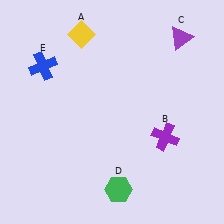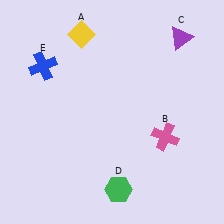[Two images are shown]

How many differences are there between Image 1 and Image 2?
There is 1 difference between the two images.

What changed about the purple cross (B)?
In Image 1, B is purple. In Image 2, it changed to pink.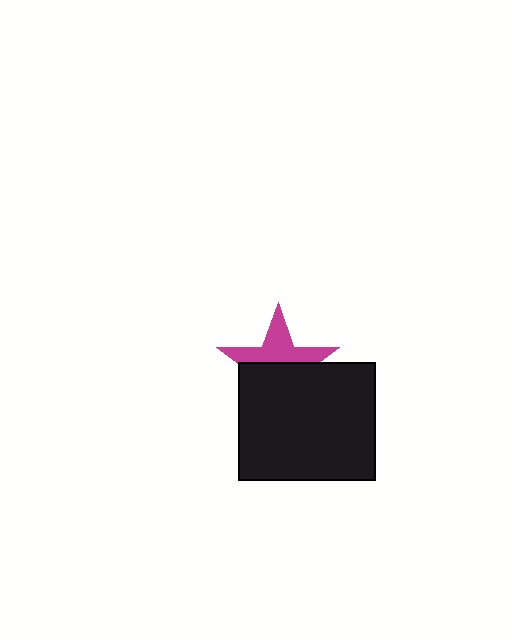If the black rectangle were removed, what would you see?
You would see the complete magenta star.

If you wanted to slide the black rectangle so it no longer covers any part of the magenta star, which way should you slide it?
Slide it down — that is the most direct way to separate the two shapes.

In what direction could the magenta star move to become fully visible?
The magenta star could move up. That would shift it out from behind the black rectangle entirely.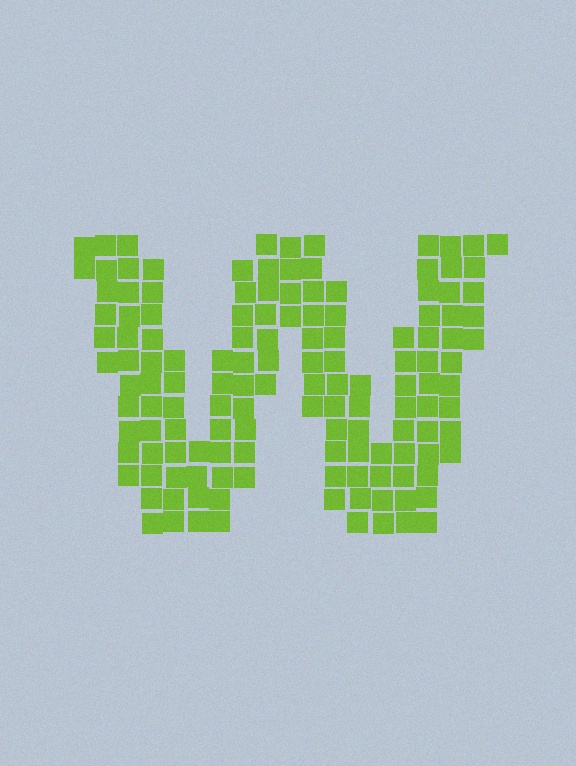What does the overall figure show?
The overall figure shows the letter W.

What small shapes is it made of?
It is made of small squares.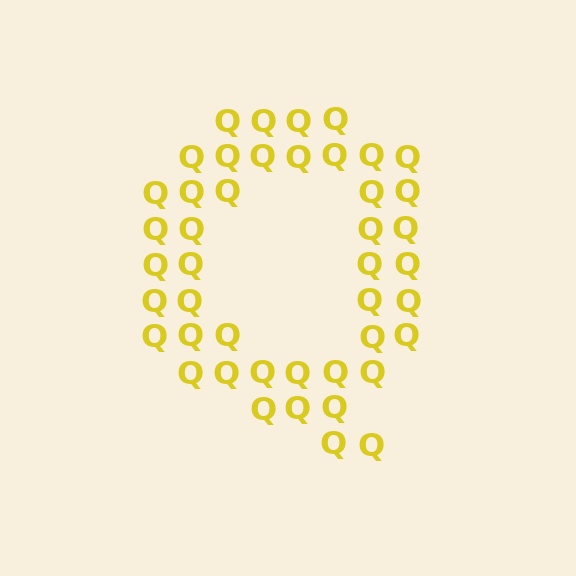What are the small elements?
The small elements are letter Q's.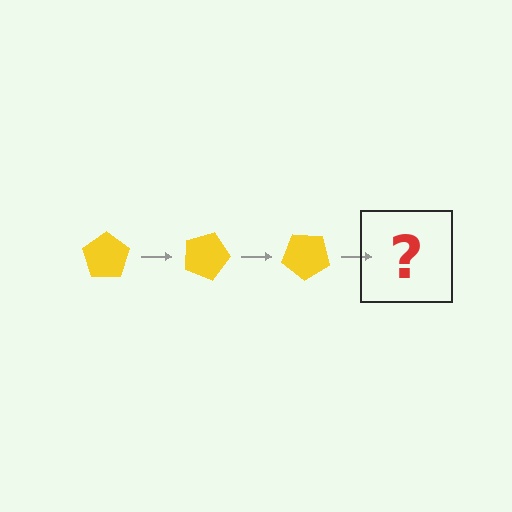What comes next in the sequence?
The next element should be a yellow pentagon rotated 60 degrees.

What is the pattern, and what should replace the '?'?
The pattern is that the pentagon rotates 20 degrees each step. The '?' should be a yellow pentagon rotated 60 degrees.